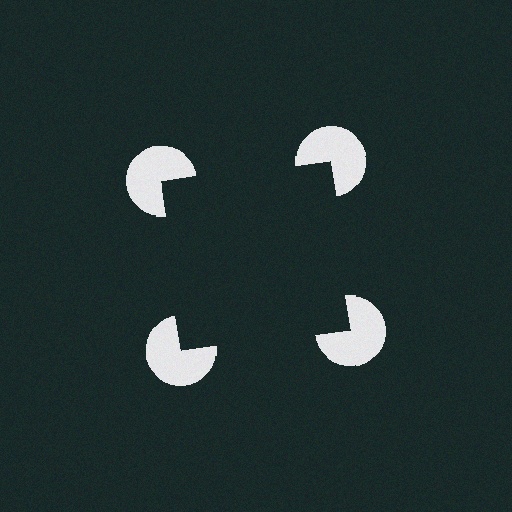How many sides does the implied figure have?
4 sides.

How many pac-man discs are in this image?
There are 4 — one at each vertex of the illusory square.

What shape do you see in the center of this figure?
An illusory square — its edges are inferred from the aligned wedge cuts in the pac-man discs, not physically drawn.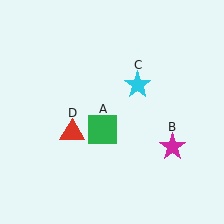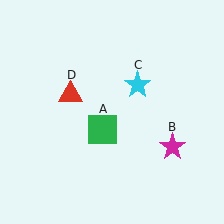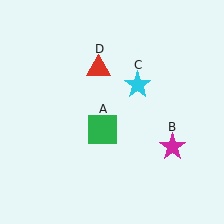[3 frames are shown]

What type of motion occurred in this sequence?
The red triangle (object D) rotated clockwise around the center of the scene.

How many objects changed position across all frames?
1 object changed position: red triangle (object D).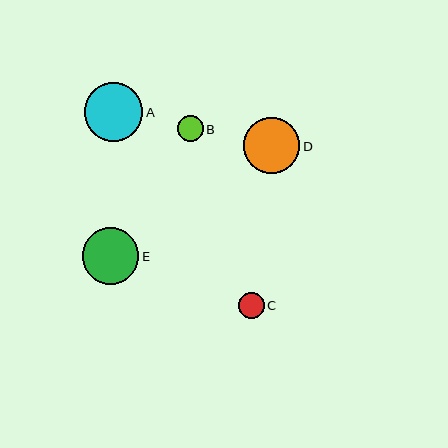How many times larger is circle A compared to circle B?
Circle A is approximately 2.3 times the size of circle B.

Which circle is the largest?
Circle A is the largest with a size of approximately 59 pixels.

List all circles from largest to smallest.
From largest to smallest: A, E, D, C, B.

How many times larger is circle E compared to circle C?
Circle E is approximately 2.1 times the size of circle C.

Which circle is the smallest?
Circle B is the smallest with a size of approximately 26 pixels.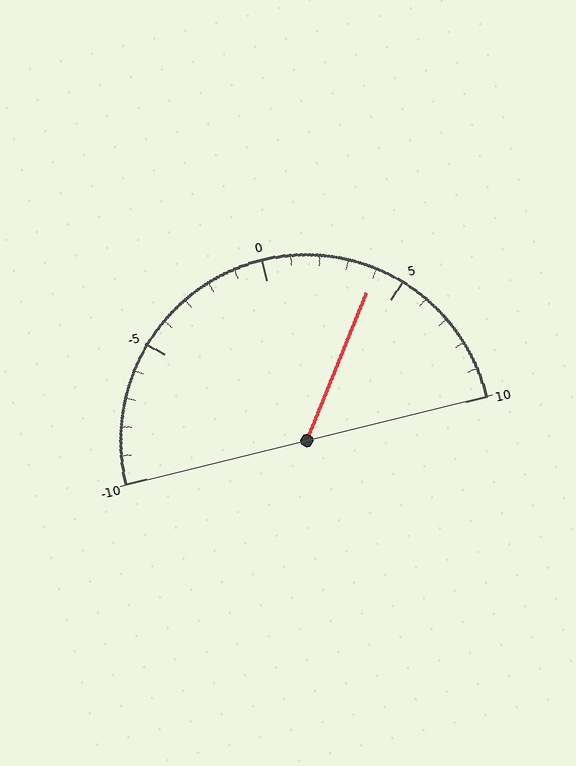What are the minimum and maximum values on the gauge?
The gauge ranges from -10 to 10.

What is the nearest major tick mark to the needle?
The nearest major tick mark is 5.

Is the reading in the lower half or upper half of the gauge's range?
The reading is in the upper half of the range (-10 to 10).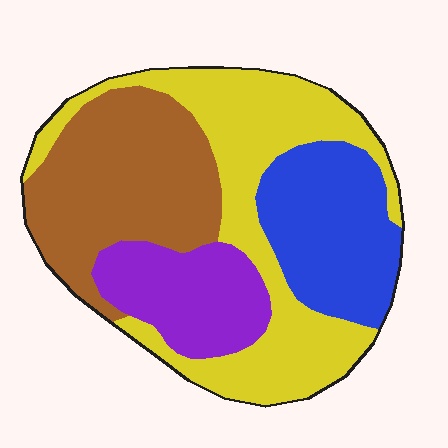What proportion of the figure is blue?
Blue covers 21% of the figure.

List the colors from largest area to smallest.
From largest to smallest: yellow, brown, blue, purple.